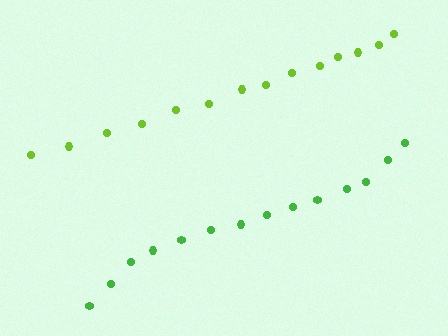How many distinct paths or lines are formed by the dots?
There are 2 distinct paths.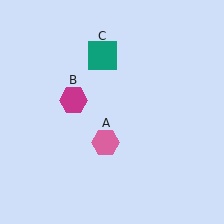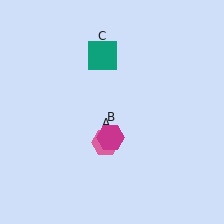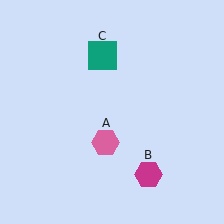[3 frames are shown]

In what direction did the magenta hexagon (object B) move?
The magenta hexagon (object B) moved down and to the right.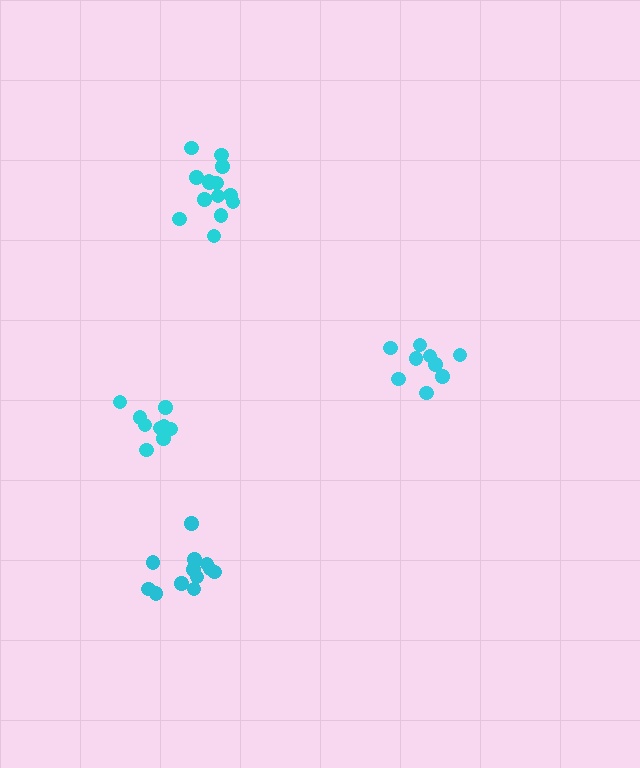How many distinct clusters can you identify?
There are 4 distinct clusters.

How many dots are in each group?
Group 1: 9 dots, Group 2: 9 dots, Group 3: 14 dots, Group 4: 12 dots (44 total).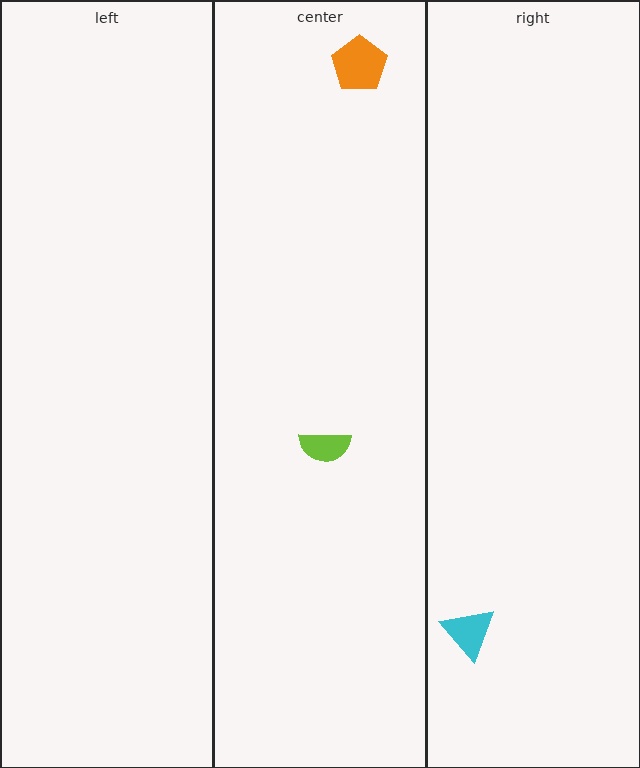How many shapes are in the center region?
2.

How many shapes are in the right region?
1.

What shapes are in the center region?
The orange pentagon, the lime semicircle.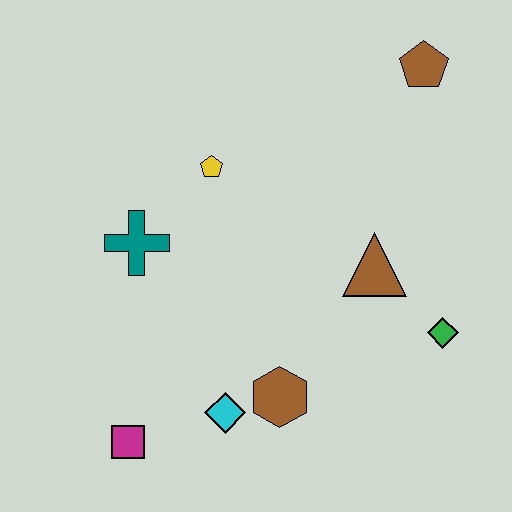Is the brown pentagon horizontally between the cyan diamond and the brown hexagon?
No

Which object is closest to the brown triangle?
The green diamond is closest to the brown triangle.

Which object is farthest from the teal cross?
The brown pentagon is farthest from the teal cross.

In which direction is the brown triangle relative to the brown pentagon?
The brown triangle is below the brown pentagon.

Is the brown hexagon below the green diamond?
Yes